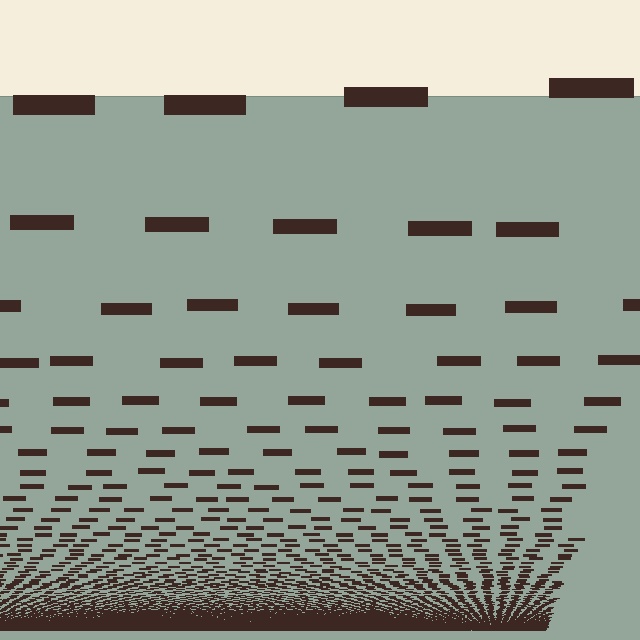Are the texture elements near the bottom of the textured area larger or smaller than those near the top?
Smaller. The gradient is inverted — elements near the bottom are smaller and denser.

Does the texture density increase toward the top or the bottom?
Density increases toward the bottom.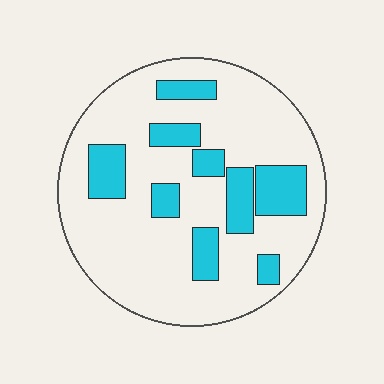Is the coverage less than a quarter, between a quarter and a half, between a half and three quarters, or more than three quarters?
Less than a quarter.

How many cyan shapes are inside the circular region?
9.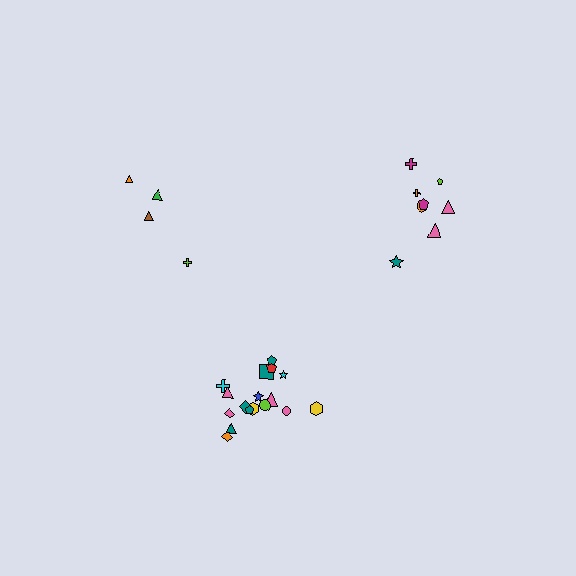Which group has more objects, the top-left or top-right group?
The top-right group.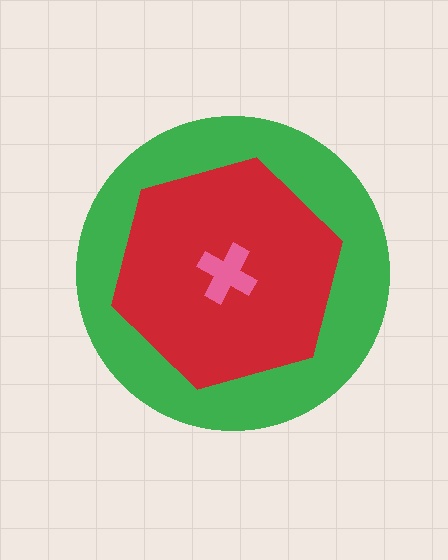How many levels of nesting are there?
3.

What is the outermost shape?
The green circle.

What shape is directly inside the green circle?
The red hexagon.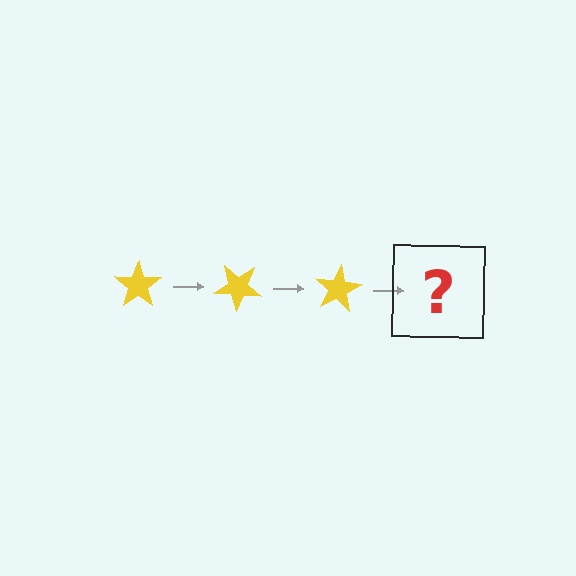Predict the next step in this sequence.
The next step is a yellow star rotated 120 degrees.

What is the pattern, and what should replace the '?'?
The pattern is that the star rotates 40 degrees each step. The '?' should be a yellow star rotated 120 degrees.